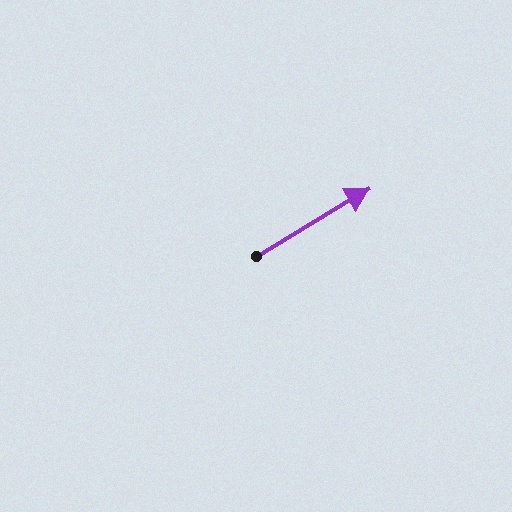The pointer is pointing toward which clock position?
Roughly 2 o'clock.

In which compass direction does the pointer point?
Northeast.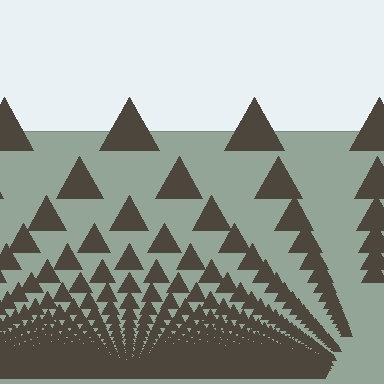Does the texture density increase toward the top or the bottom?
Density increases toward the bottom.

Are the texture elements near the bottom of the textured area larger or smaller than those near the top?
Smaller. The gradient is inverted — elements near the bottom are smaller and denser.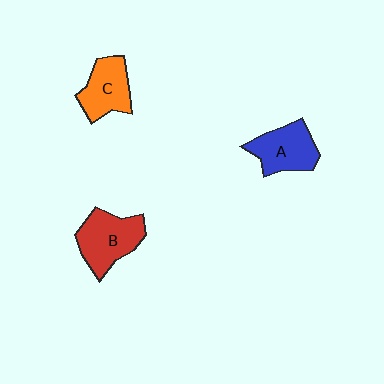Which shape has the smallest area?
Shape C (orange).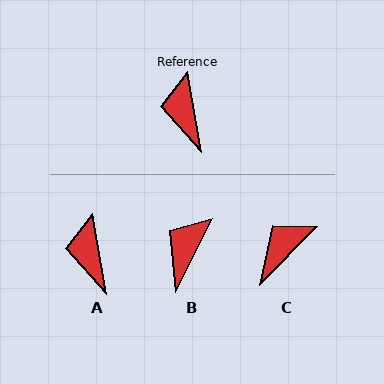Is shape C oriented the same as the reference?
No, it is off by about 54 degrees.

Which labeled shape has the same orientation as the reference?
A.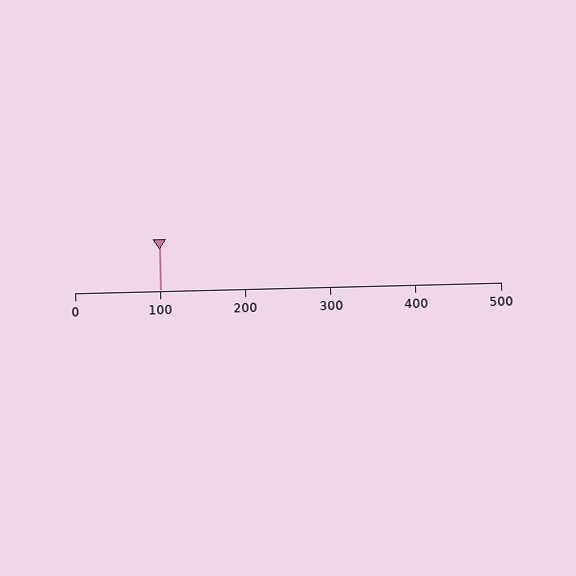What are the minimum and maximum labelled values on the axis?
The axis runs from 0 to 500.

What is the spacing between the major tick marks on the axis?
The major ticks are spaced 100 apart.